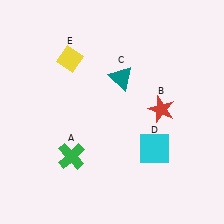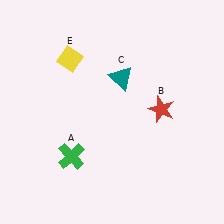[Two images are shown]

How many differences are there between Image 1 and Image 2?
There is 1 difference between the two images.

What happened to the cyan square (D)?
The cyan square (D) was removed in Image 2. It was in the bottom-right area of Image 1.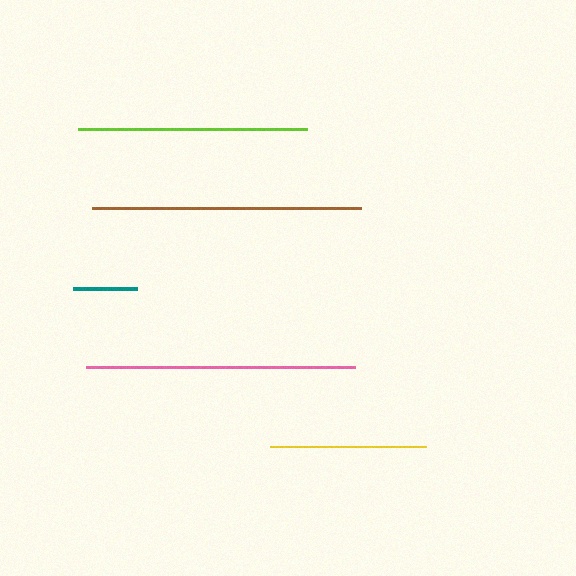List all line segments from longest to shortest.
From longest to shortest: brown, pink, lime, yellow, teal.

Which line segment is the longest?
The brown line is the longest at approximately 269 pixels.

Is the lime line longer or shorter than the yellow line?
The lime line is longer than the yellow line.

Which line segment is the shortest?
The teal line is the shortest at approximately 65 pixels.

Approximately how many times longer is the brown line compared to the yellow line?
The brown line is approximately 1.7 times the length of the yellow line.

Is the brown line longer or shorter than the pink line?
The brown line is longer than the pink line.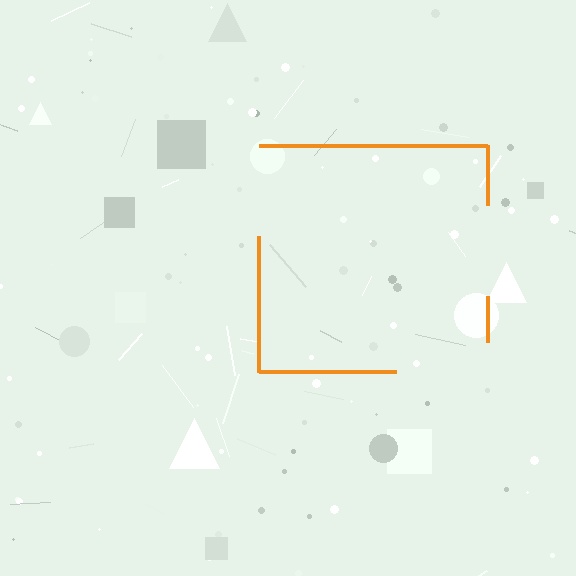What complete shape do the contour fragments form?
The contour fragments form a square.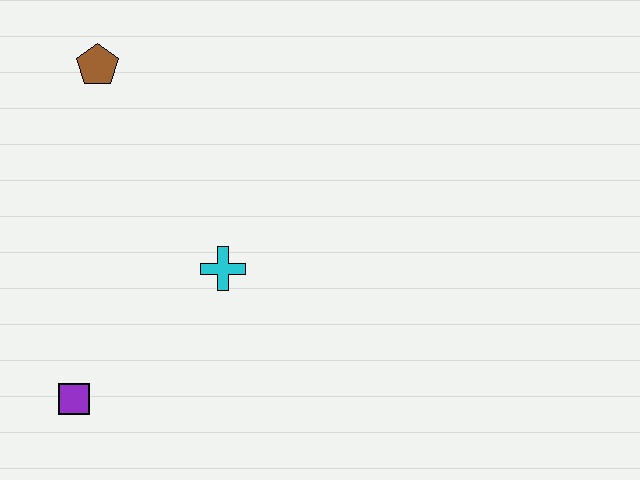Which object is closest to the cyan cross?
The purple square is closest to the cyan cross.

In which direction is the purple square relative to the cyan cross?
The purple square is to the left of the cyan cross.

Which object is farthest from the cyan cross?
The brown pentagon is farthest from the cyan cross.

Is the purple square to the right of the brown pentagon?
No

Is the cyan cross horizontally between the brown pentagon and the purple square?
No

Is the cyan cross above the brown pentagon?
No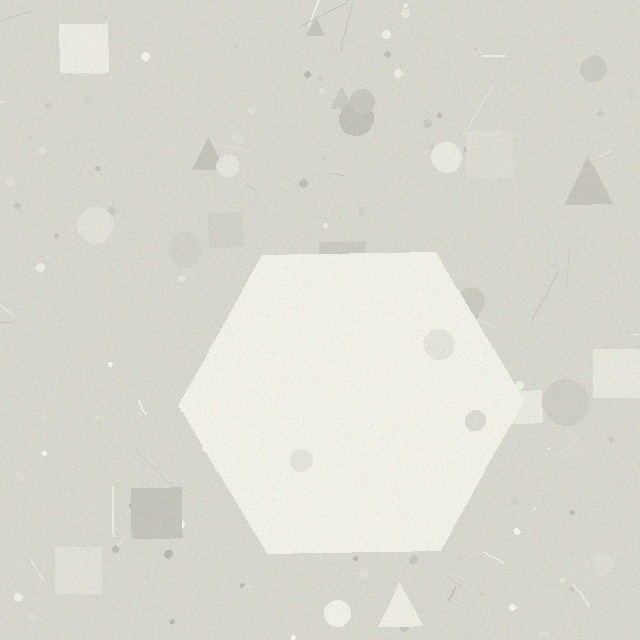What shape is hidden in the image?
A hexagon is hidden in the image.